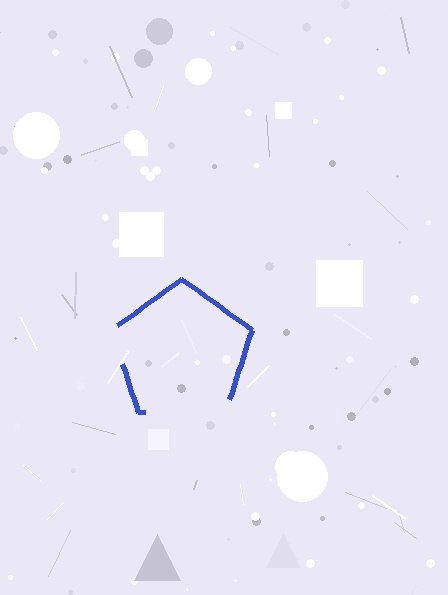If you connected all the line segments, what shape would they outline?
They would outline a pentagon.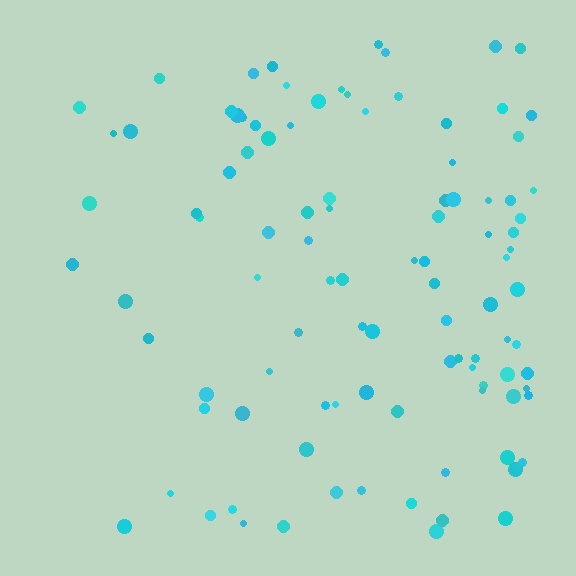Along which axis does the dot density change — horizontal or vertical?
Horizontal.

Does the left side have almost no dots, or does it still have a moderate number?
Still a moderate number, just noticeably fewer than the right.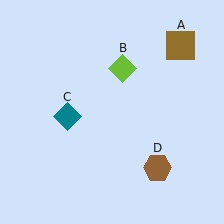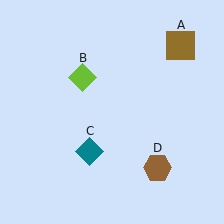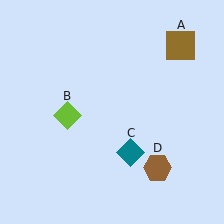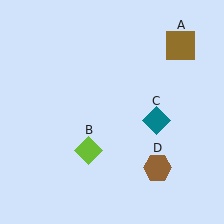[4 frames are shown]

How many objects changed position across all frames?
2 objects changed position: lime diamond (object B), teal diamond (object C).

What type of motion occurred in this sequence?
The lime diamond (object B), teal diamond (object C) rotated counterclockwise around the center of the scene.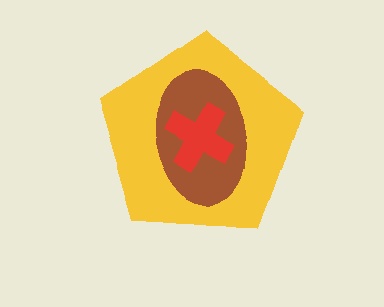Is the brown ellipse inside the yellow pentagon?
Yes.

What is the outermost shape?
The yellow pentagon.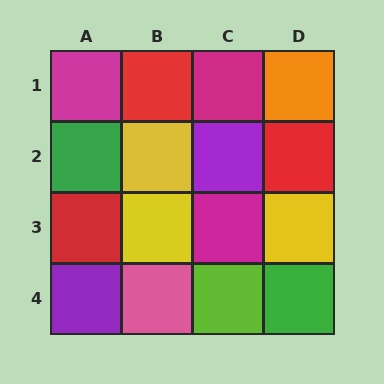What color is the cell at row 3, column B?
Yellow.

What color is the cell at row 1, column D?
Orange.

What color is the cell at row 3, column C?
Magenta.